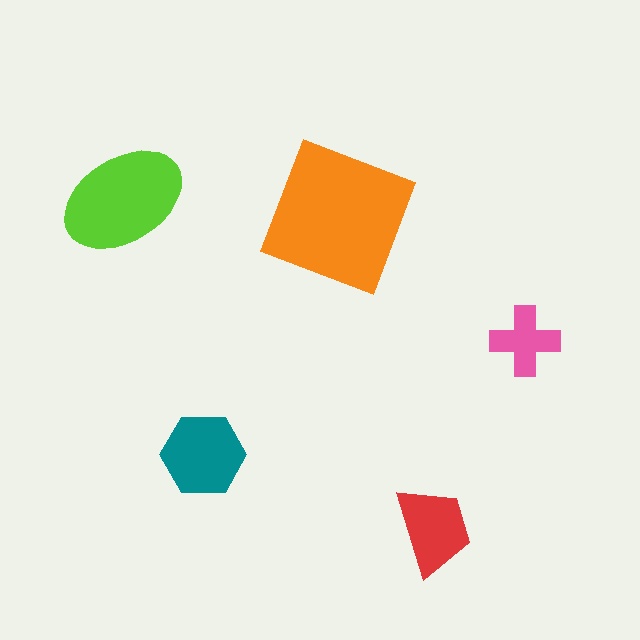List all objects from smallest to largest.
The pink cross, the red trapezoid, the teal hexagon, the lime ellipse, the orange square.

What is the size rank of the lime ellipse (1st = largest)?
2nd.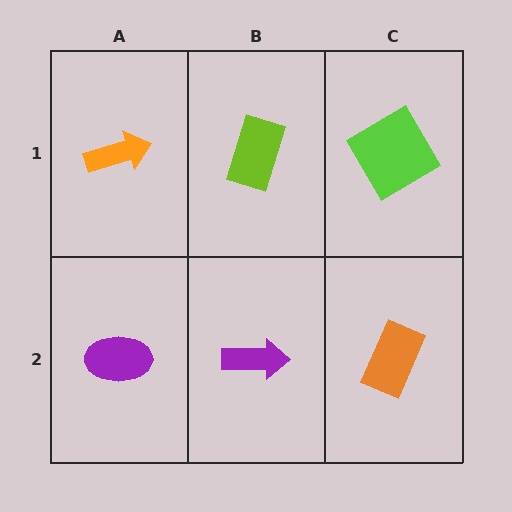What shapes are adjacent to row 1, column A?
A purple ellipse (row 2, column A), a lime rectangle (row 1, column B).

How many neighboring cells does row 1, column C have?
2.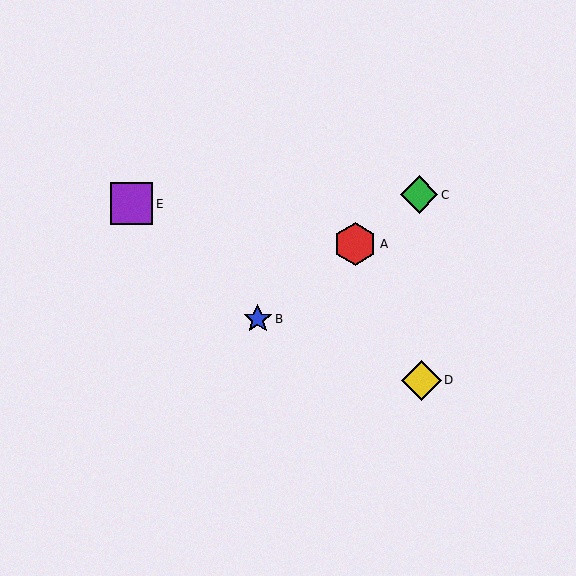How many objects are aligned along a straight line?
3 objects (A, B, C) are aligned along a straight line.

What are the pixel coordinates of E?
Object E is at (132, 204).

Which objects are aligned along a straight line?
Objects A, B, C are aligned along a straight line.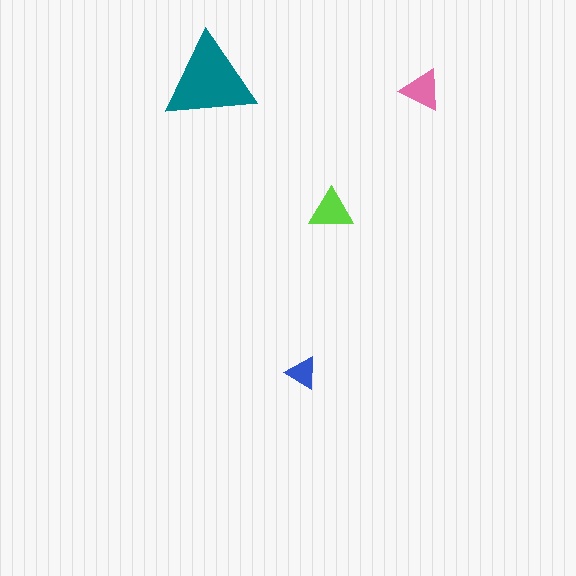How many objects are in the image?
There are 4 objects in the image.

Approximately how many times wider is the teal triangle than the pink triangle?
About 2 times wider.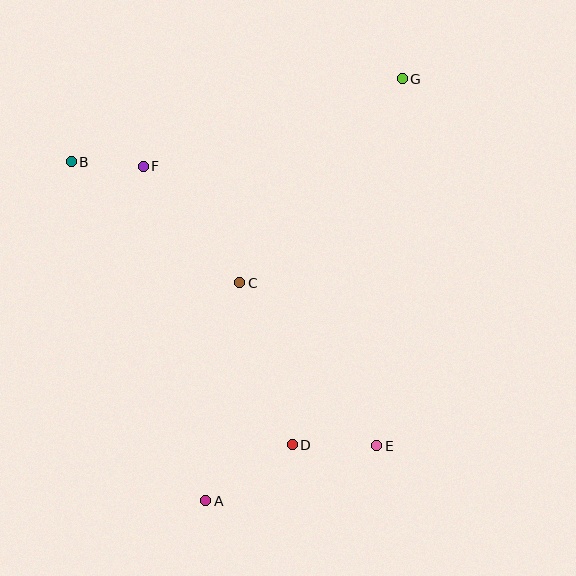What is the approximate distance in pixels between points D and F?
The distance between D and F is approximately 316 pixels.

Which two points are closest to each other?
Points B and F are closest to each other.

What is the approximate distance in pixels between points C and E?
The distance between C and E is approximately 213 pixels.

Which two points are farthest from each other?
Points A and G are farthest from each other.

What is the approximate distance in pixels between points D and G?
The distance between D and G is approximately 382 pixels.